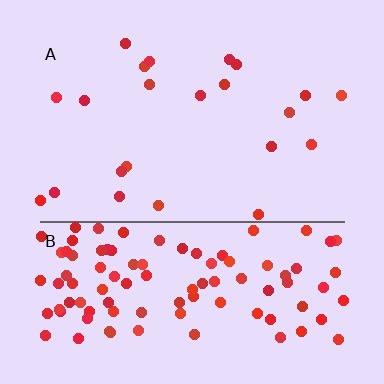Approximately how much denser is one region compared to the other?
Approximately 4.9× — region B over region A.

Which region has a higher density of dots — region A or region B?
B (the bottom).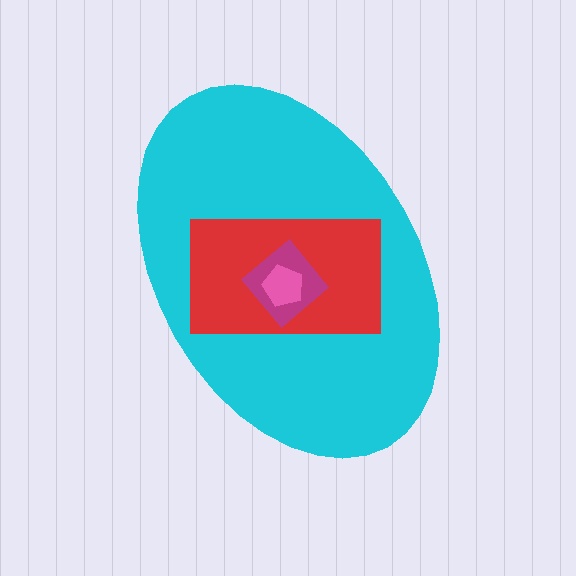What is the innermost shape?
The pink pentagon.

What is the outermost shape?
The cyan ellipse.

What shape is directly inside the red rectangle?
The magenta diamond.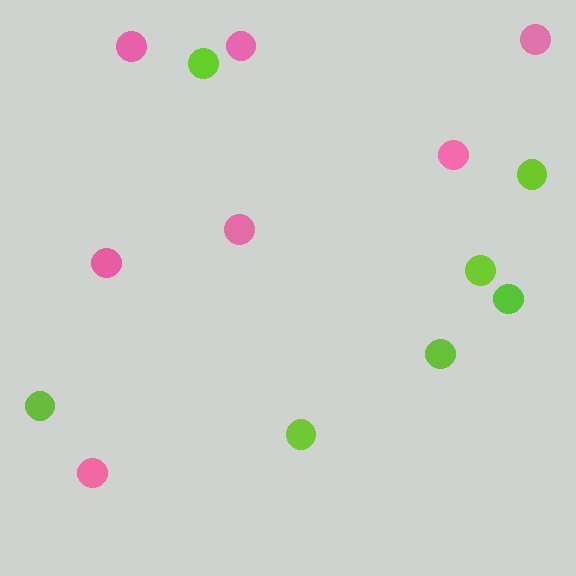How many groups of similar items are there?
There are 2 groups: one group of pink circles (7) and one group of lime circles (7).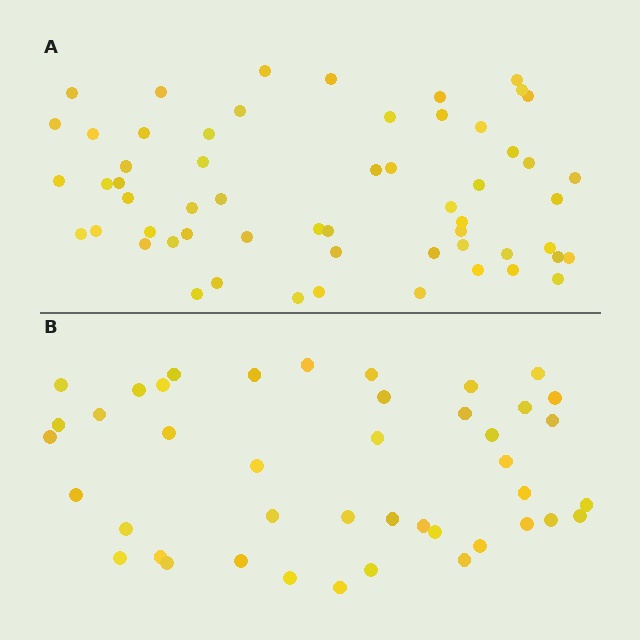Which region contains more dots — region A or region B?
Region A (the top region) has more dots.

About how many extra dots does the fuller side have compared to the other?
Region A has approximately 15 more dots than region B.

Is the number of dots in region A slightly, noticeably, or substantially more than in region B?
Region A has noticeably more, but not dramatically so. The ratio is roughly 1.3 to 1.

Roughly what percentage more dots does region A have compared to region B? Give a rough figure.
About 35% more.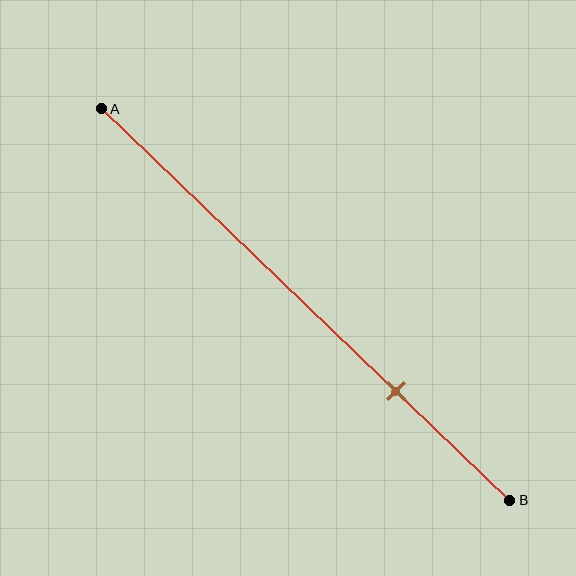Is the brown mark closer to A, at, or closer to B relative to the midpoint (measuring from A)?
The brown mark is closer to point B than the midpoint of segment AB.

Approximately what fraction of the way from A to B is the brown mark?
The brown mark is approximately 70% of the way from A to B.